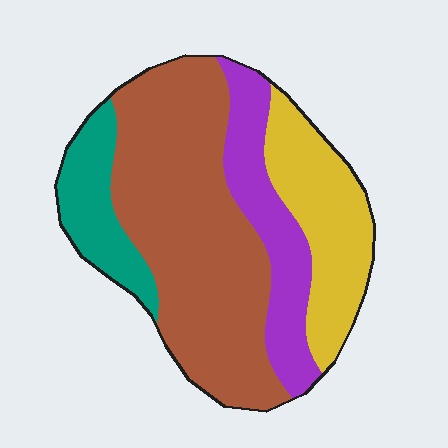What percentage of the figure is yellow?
Yellow takes up about one fifth (1/5) of the figure.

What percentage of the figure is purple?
Purple covers about 20% of the figure.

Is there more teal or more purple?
Purple.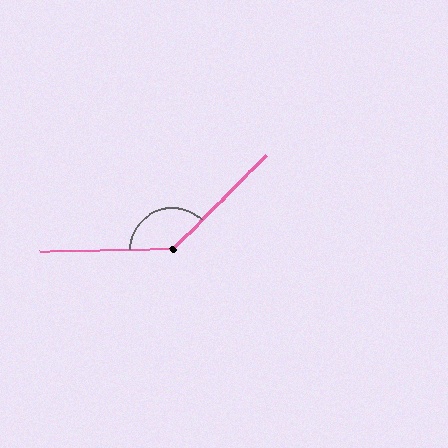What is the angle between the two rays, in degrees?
Approximately 136 degrees.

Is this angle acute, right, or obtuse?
It is obtuse.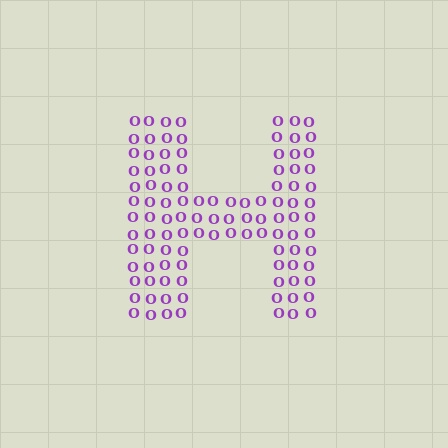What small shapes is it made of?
It is made of small letter O's.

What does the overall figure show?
The overall figure shows the letter H.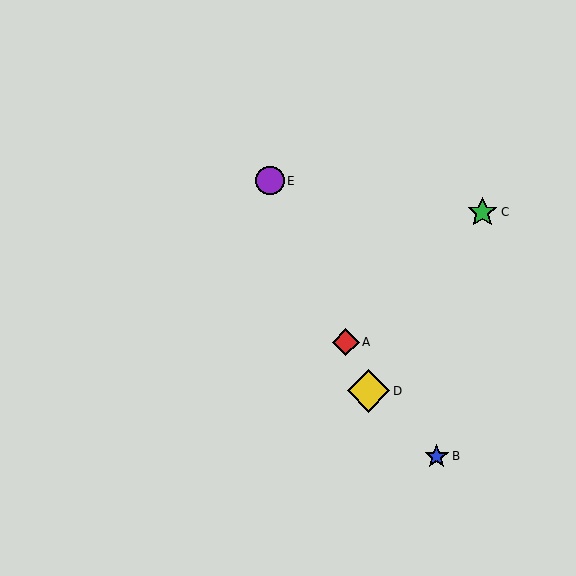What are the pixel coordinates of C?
Object C is at (482, 212).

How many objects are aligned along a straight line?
3 objects (A, D, E) are aligned along a straight line.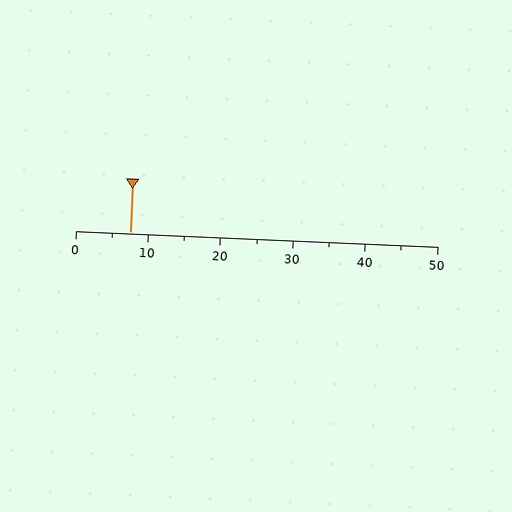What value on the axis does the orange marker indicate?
The marker indicates approximately 7.5.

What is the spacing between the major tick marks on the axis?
The major ticks are spaced 10 apart.